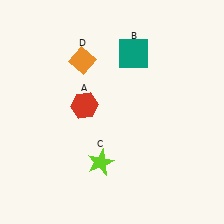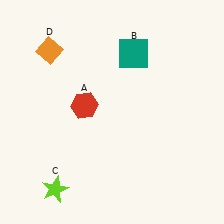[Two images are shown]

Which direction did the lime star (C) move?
The lime star (C) moved left.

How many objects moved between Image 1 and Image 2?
2 objects moved between the two images.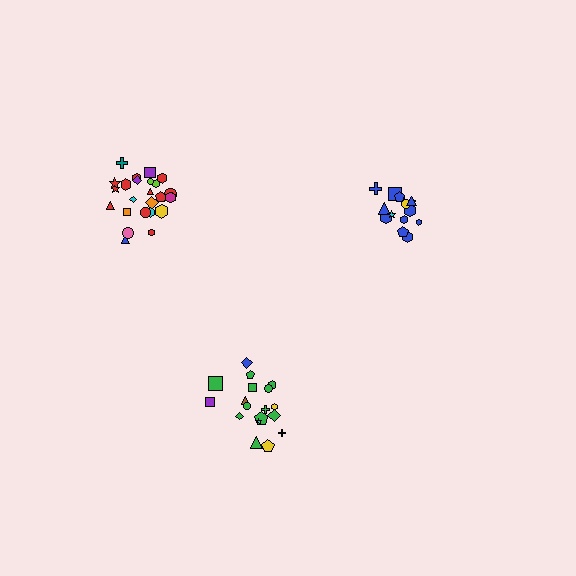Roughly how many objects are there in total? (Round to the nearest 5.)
Roughly 60 objects in total.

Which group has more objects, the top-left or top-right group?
The top-left group.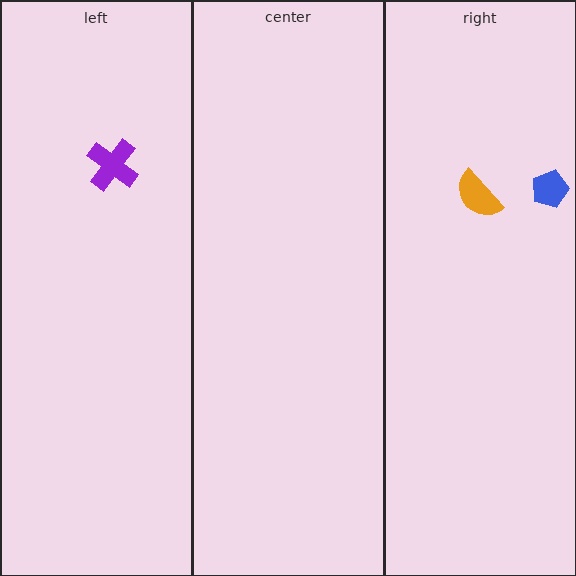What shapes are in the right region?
The blue pentagon, the orange semicircle.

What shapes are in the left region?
The purple cross.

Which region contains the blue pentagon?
The right region.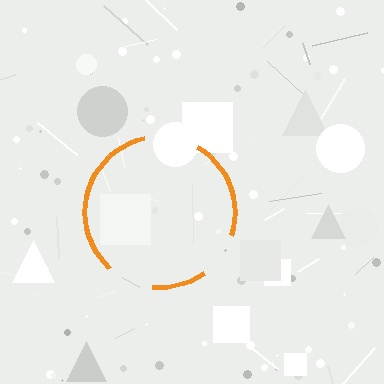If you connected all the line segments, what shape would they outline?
They would outline a circle.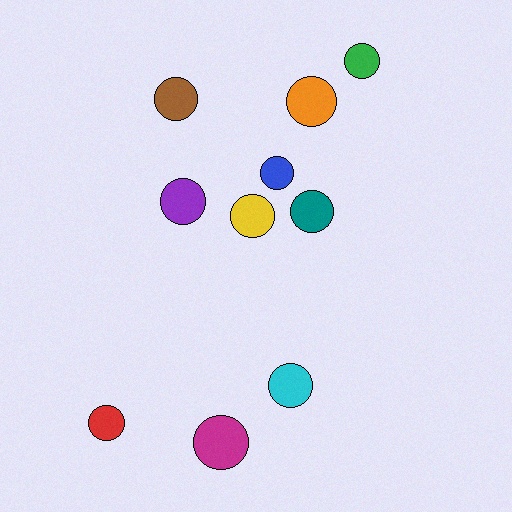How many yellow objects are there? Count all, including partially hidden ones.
There is 1 yellow object.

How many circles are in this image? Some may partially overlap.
There are 10 circles.